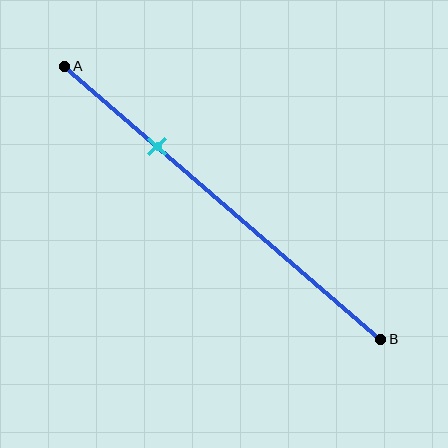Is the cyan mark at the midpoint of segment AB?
No, the mark is at about 30% from A, not at the 50% midpoint.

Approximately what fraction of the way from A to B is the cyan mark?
The cyan mark is approximately 30% of the way from A to B.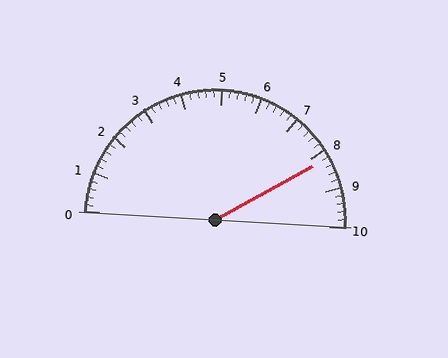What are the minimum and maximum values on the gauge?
The gauge ranges from 0 to 10.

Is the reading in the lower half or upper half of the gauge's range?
The reading is in the upper half of the range (0 to 10).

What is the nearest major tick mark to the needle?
The nearest major tick mark is 8.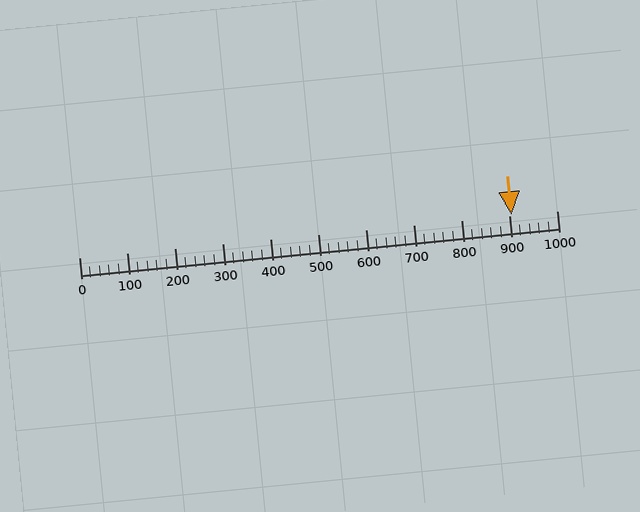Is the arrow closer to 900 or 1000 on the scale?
The arrow is closer to 900.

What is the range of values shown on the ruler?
The ruler shows values from 0 to 1000.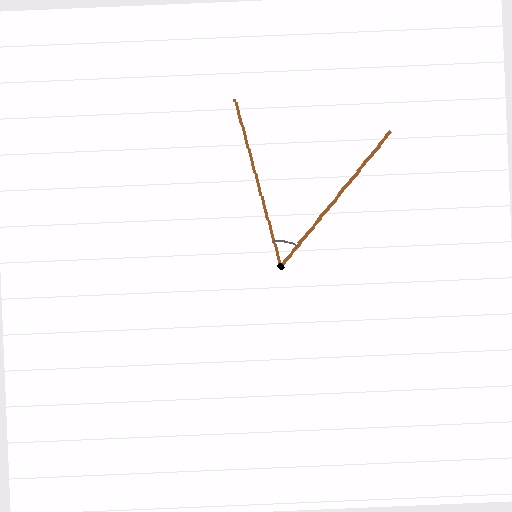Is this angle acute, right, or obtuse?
It is acute.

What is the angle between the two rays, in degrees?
Approximately 55 degrees.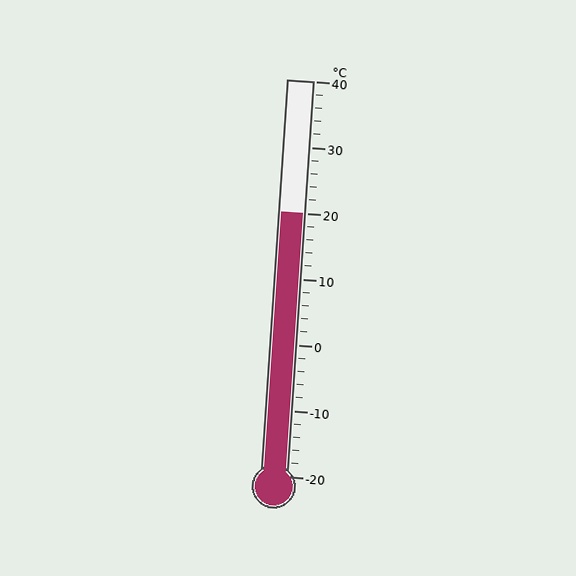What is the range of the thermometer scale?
The thermometer scale ranges from -20°C to 40°C.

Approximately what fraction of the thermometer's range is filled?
The thermometer is filled to approximately 65% of its range.